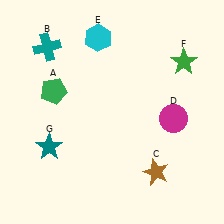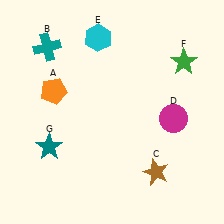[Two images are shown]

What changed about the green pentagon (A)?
In Image 1, A is green. In Image 2, it changed to orange.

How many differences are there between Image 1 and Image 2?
There is 1 difference between the two images.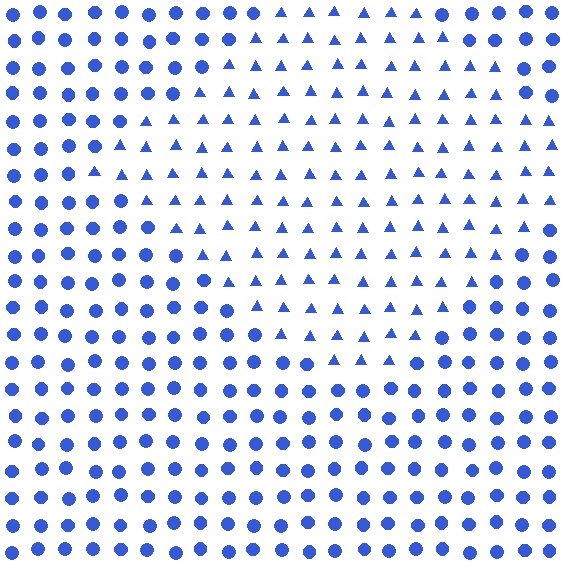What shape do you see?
I see a diamond.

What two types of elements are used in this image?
The image uses triangles inside the diamond region and circles outside it.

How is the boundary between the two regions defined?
The boundary is defined by a change in element shape: triangles inside vs. circles outside. All elements share the same color and spacing.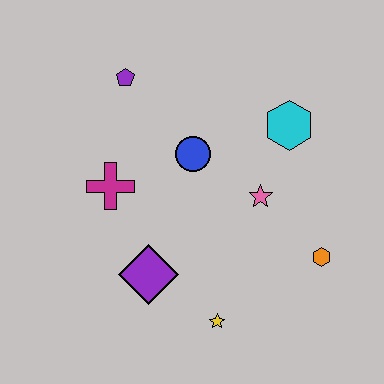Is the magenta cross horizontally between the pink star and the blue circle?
No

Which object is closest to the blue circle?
The pink star is closest to the blue circle.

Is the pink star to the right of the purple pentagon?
Yes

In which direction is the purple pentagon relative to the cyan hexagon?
The purple pentagon is to the left of the cyan hexagon.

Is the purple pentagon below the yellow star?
No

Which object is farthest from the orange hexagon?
The purple pentagon is farthest from the orange hexagon.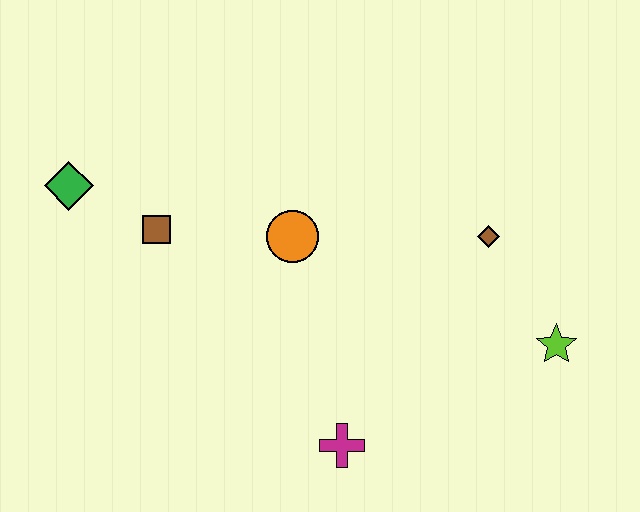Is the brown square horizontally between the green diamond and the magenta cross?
Yes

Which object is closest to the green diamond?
The brown square is closest to the green diamond.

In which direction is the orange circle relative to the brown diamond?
The orange circle is to the left of the brown diamond.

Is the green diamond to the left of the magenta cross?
Yes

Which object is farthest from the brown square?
The lime star is farthest from the brown square.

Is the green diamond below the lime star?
No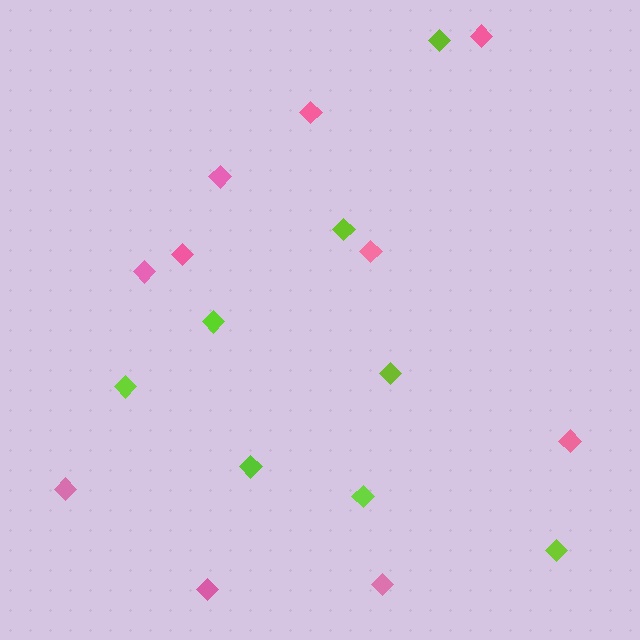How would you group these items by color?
There are 2 groups: one group of lime diamonds (8) and one group of pink diamonds (10).